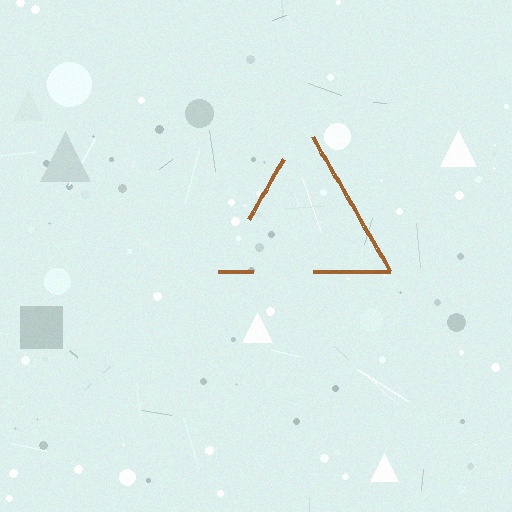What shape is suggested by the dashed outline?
The dashed outline suggests a triangle.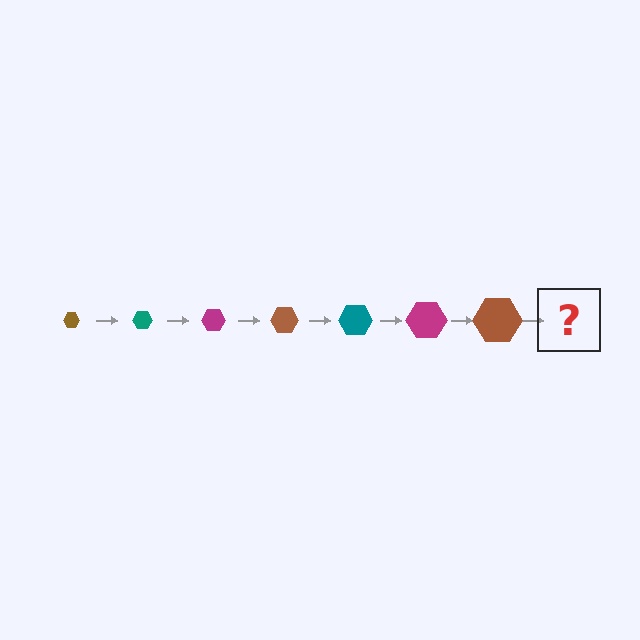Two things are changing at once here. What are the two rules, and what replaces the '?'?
The two rules are that the hexagon grows larger each step and the color cycles through brown, teal, and magenta. The '?' should be a teal hexagon, larger than the previous one.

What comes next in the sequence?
The next element should be a teal hexagon, larger than the previous one.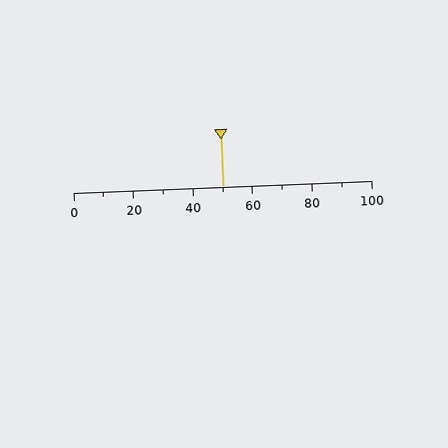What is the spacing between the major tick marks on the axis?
The major ticks are spaced 20 apart.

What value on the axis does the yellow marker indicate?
The marker indicates approximately 50.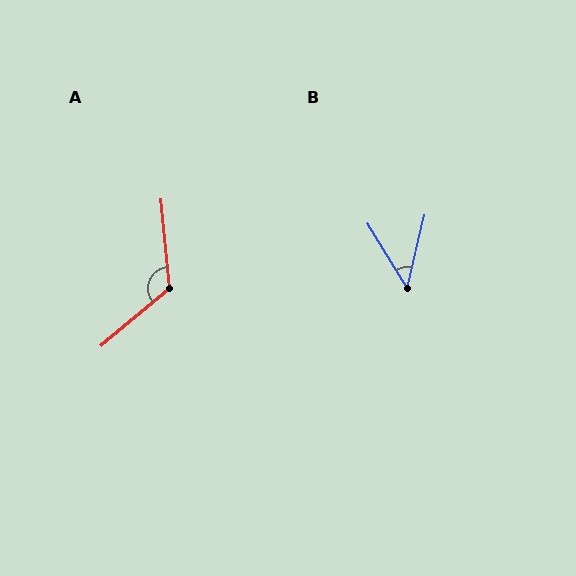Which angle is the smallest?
B, at approximately 45 degrees.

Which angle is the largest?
A, at approximately 125 degrees.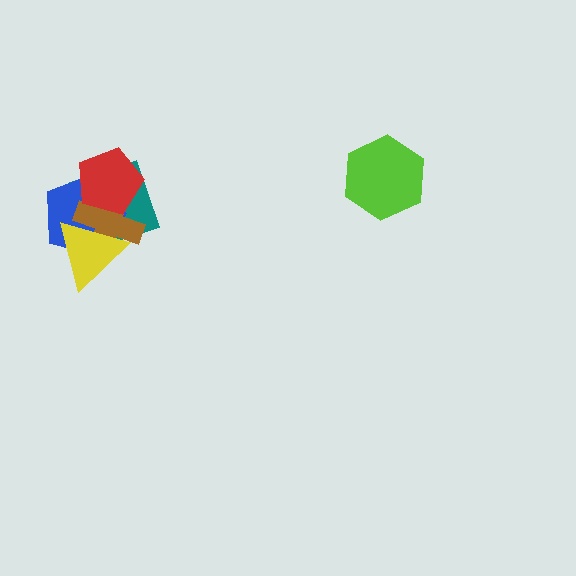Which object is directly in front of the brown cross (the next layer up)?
The red pentagon is directly in front of the brown cross.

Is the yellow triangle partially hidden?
No, no other shape covers it.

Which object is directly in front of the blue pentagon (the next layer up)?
The brown cross is directly in front of the blue pentagon.